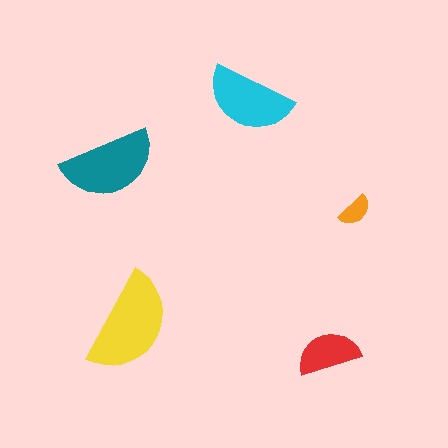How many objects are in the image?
There are 5 objects in the image.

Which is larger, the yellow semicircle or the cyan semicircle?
The yellow one.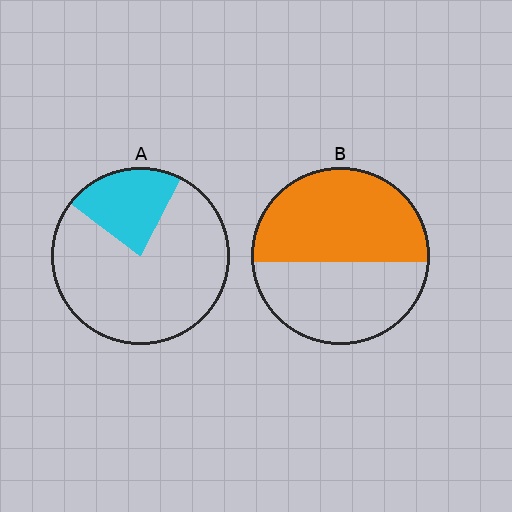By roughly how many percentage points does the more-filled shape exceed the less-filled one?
By roughly 30 percentage points (B over A).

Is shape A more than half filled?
No.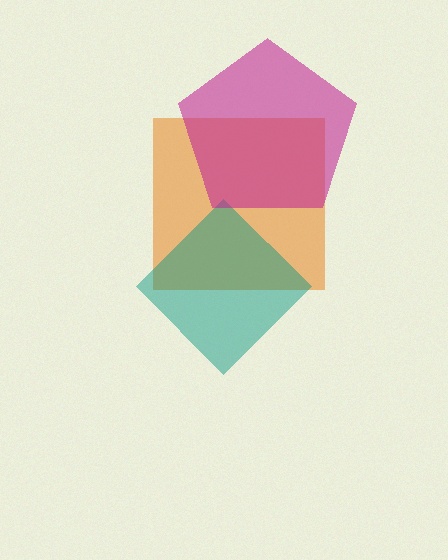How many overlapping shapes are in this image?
There are 3 overlapping shapes in the image.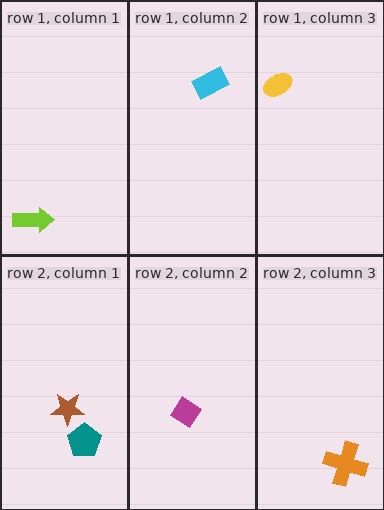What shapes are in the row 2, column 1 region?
The teal pentagon, the brown star.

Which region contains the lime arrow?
The row 1, column 1 region.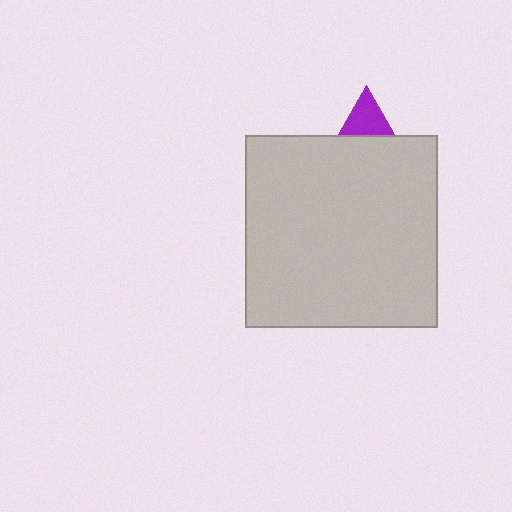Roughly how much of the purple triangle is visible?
A small part of it is visible (roughly 36%).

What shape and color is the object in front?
The object in front is a light gray square.